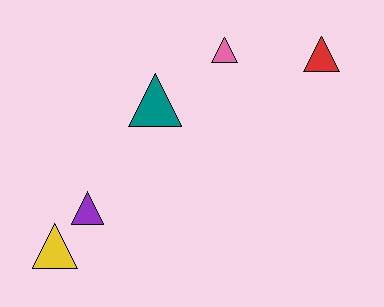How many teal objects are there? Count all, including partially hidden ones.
There is 1 teal object.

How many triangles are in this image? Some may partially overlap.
There are 5 triangles.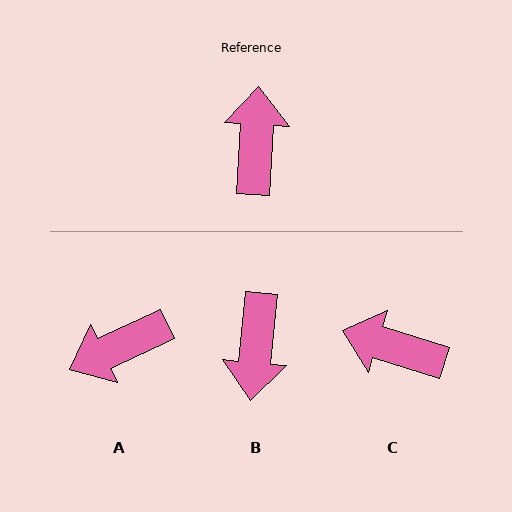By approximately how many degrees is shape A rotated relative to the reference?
Approximately 118 degrees counter-clockwise.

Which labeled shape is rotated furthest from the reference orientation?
B, about 177 degrees away.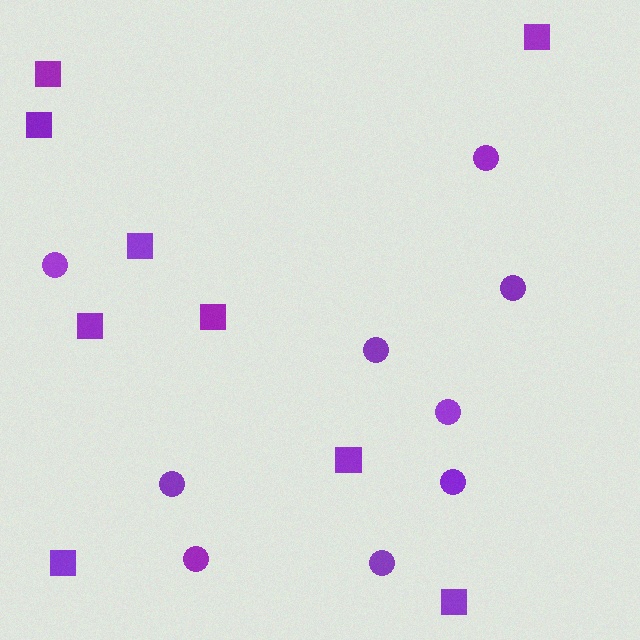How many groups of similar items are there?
There are 2 groups: one group of circles (9) and one group of squares (9).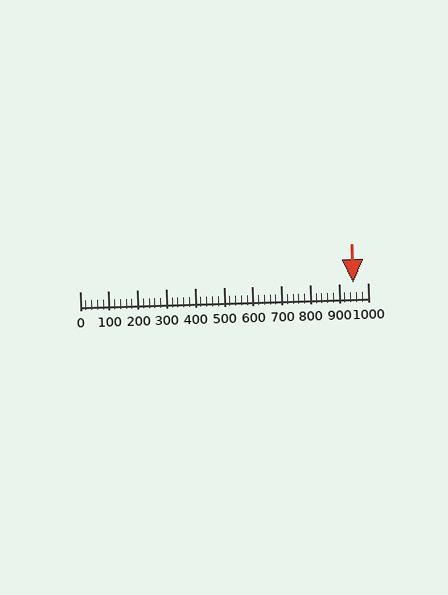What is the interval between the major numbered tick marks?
The major tick marks are spaced 100 units apart.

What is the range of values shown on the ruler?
The ruler shows values from 0 to 1000.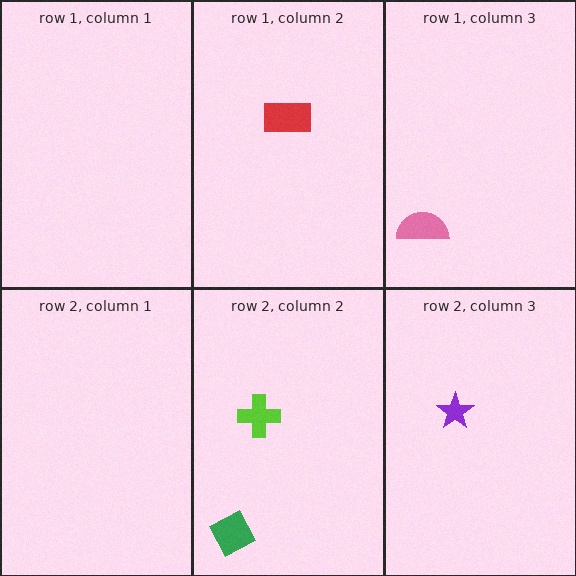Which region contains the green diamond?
The row 2, column 2 region.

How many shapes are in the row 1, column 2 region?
1.